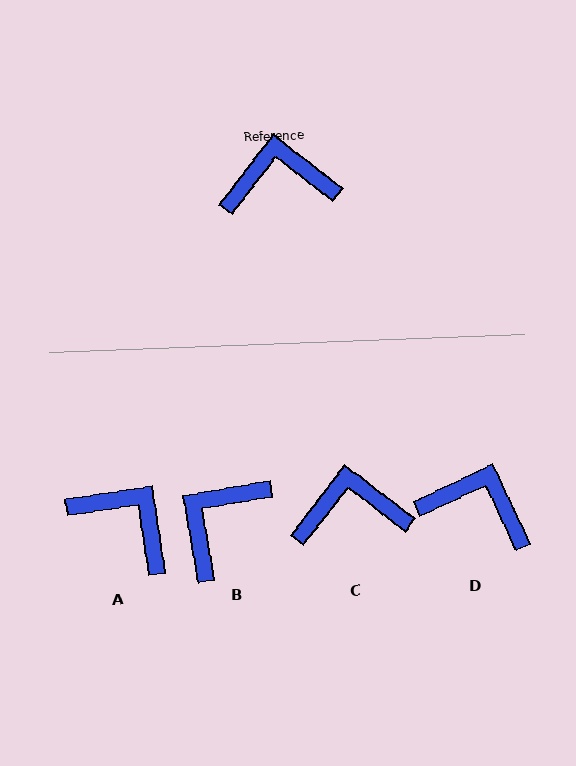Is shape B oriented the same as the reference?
No, it is off by about 48 degrees.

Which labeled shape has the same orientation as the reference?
C.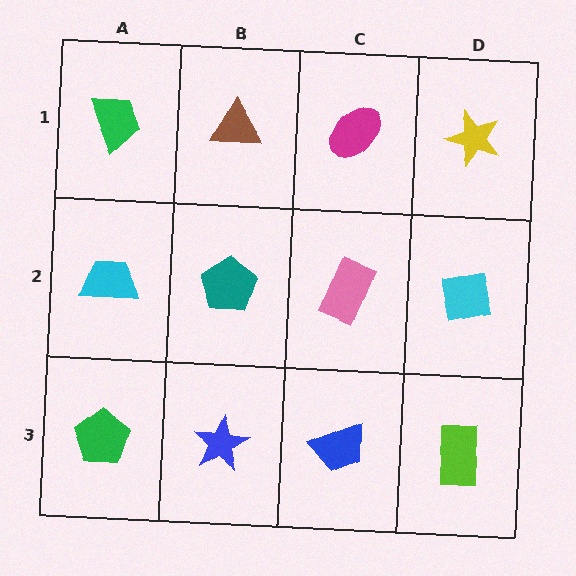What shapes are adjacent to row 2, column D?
A yellow star (row 1, column D), a lime rectangle (row 3, column D), a pink rectangle (row 2, column C).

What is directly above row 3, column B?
A teal pentagon.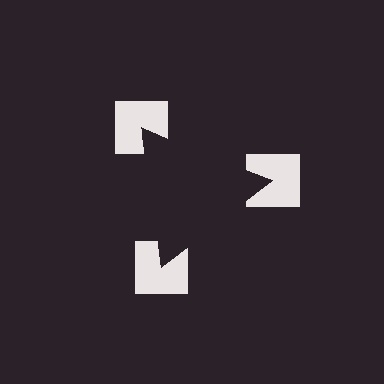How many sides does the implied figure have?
3 sides.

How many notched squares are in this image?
There are 3 — one at each vertex of the illusory triangle.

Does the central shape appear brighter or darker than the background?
It typically appears slightly darker than the background, even though no actual brightness change is drawn.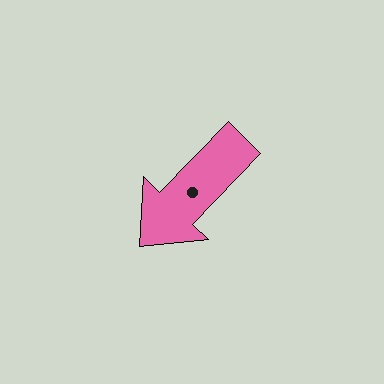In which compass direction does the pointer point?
Southwest.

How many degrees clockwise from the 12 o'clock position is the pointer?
Approximately 224 degrees.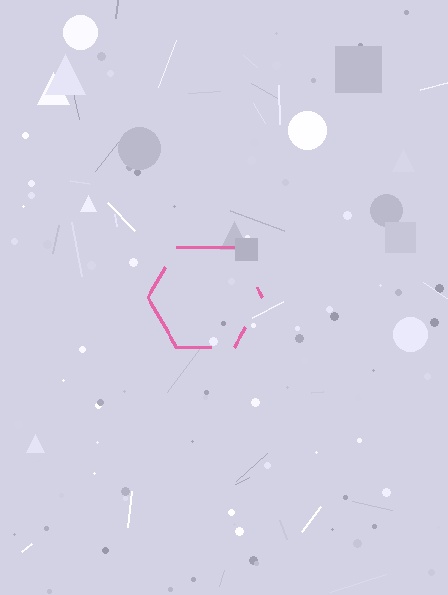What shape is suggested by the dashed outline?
The dashed outline suggests a hexagon.